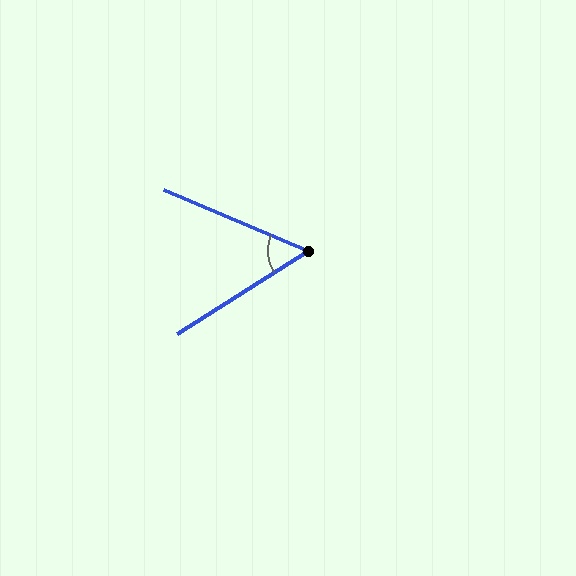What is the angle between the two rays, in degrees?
Approximately 56 degrees.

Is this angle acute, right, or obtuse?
It is acute.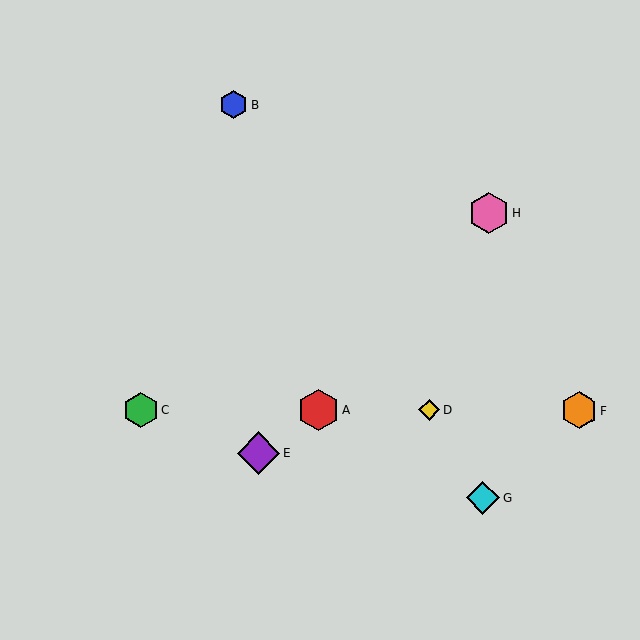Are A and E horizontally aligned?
No, A is at y≈410 and E is at y≈453.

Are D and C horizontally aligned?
Yes, both are at y≈410.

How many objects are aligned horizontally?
4 objects (A, C, D, F) are aligned horizontally.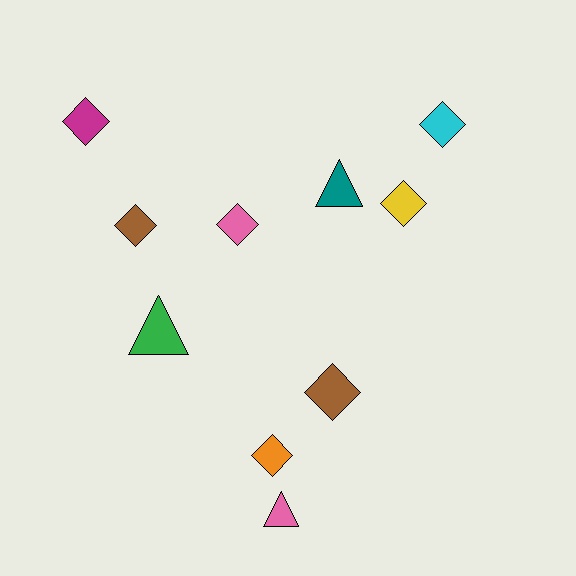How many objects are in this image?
There are 10 objects.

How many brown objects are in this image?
There are 2 brown objects.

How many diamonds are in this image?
There are 7 diamonds.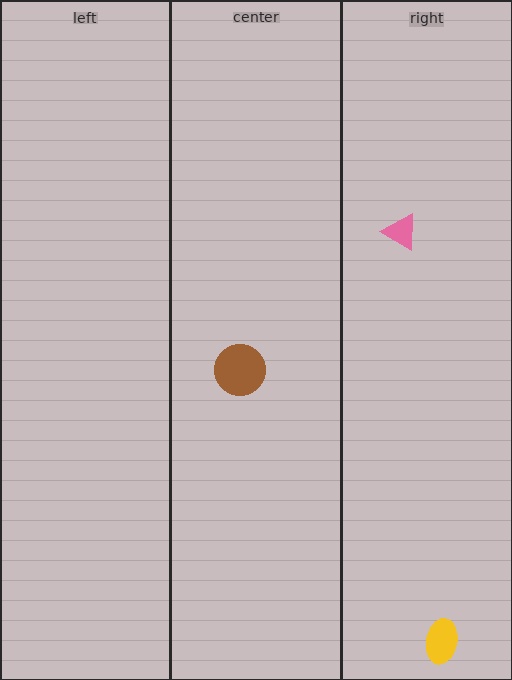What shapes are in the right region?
The pink triangle, the yellow ellipse.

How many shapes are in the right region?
2.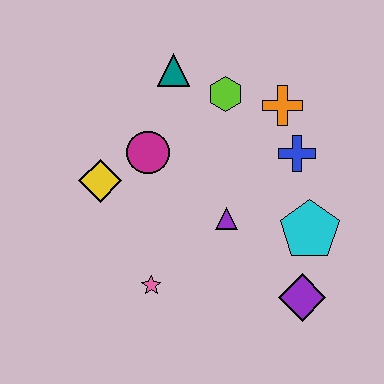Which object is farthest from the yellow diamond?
The purple diamond is farthest from the yellow diamond.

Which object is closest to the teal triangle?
The lime hexagon is closest to the teal triangle.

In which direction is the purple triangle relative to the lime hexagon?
The purple triangle is below the lime hexagon.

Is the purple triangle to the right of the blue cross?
No